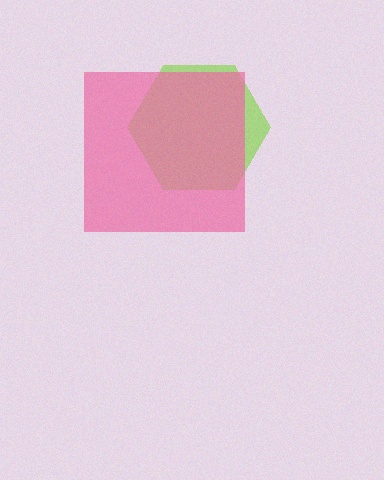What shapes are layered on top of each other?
The layered shapes are: a lime hexagon, a pink square.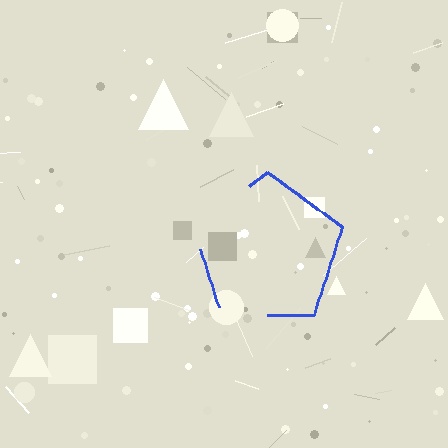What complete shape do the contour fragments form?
The contour fragments form a pentagon.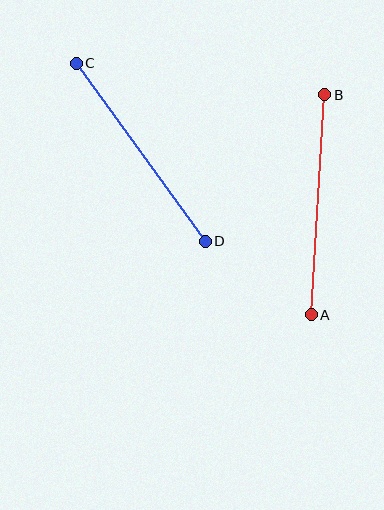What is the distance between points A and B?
The distance is approximately 220 pixels.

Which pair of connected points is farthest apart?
Points C and D are farthest apart.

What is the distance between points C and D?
The distance is approximately 220 pixels.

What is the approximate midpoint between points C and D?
The midpoint is at approximately (141, 152) pixels.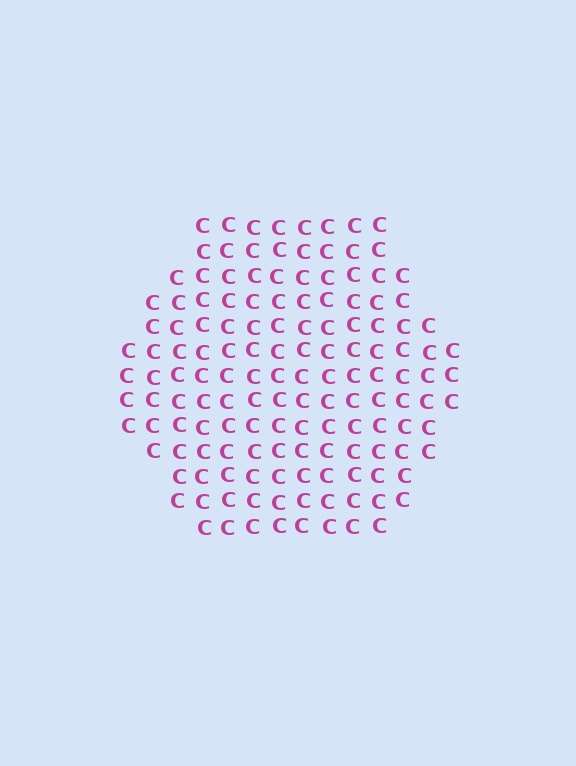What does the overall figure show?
The overall figure shows a hexagon.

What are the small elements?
The small elements are letter C's.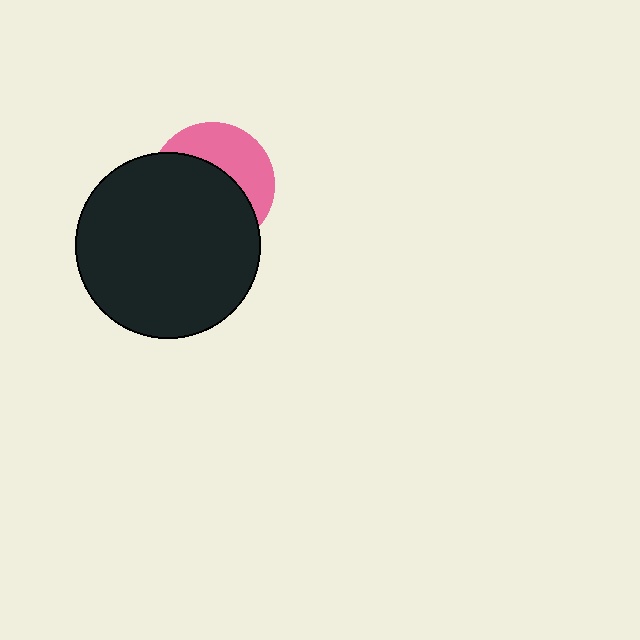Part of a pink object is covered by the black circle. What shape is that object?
It is a circle.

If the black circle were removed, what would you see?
You would see the complete pink circle.